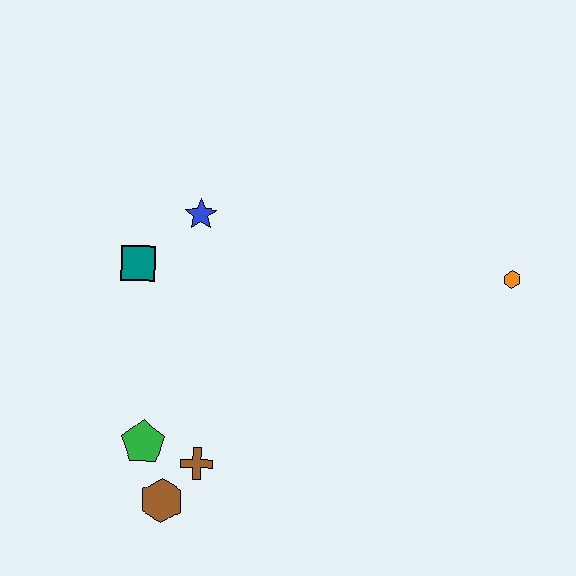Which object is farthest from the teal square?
The orange hexagon is farthest from the teal square.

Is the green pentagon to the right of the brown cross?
No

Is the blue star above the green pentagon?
Yes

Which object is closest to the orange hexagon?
The blue star is closest to the orange hexagon.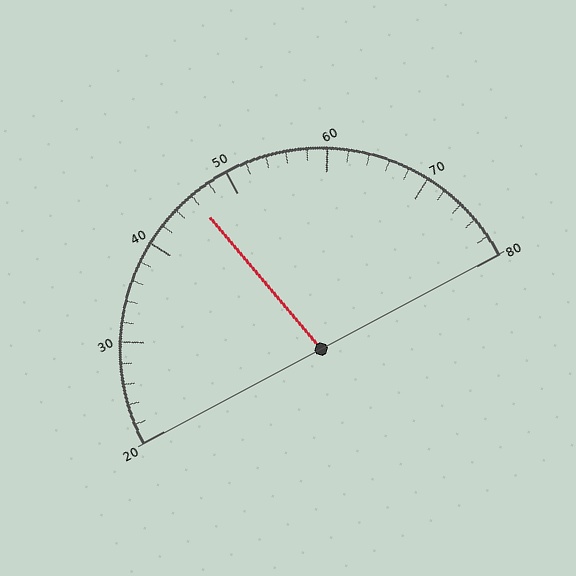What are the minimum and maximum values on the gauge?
The gauge ranges from 20 to 80.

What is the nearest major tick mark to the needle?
The nearest major tick mark is 50.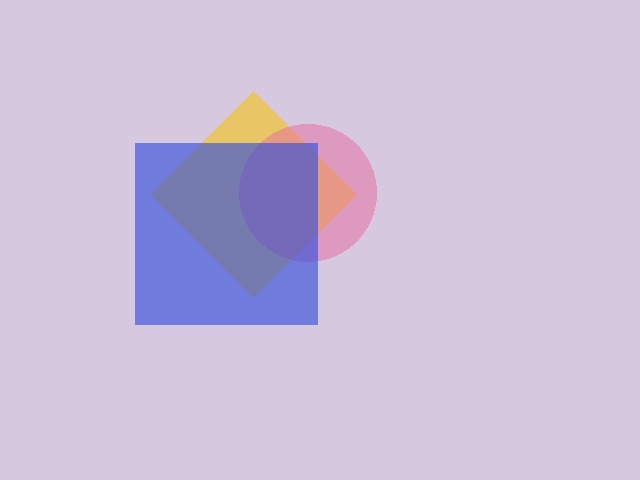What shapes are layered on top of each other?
The layered shapes are: a yellow diamond, a pink circle, a blue square.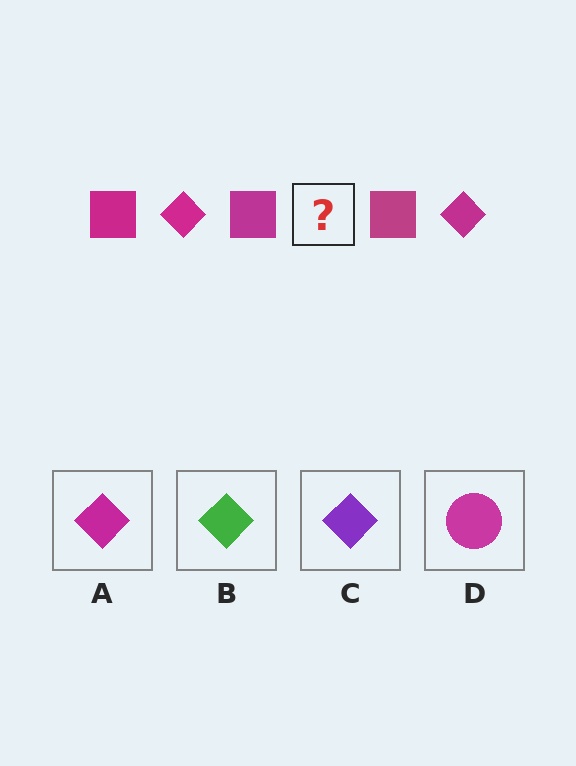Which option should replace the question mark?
Option A.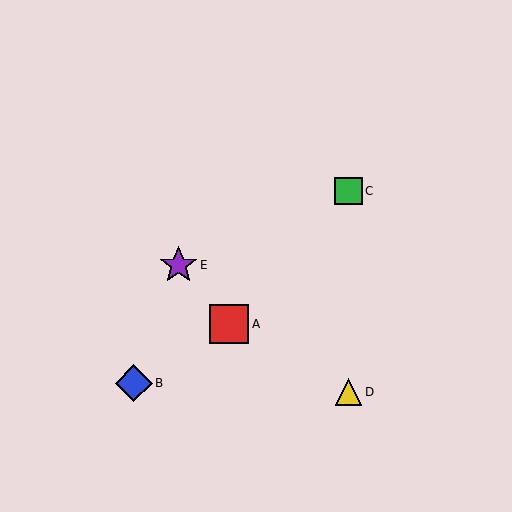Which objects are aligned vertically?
Objects C, D are aligned vertically.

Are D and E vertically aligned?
No, D is at x≈348 and E is at x≈178.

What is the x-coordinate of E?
Object E is at x≈178.